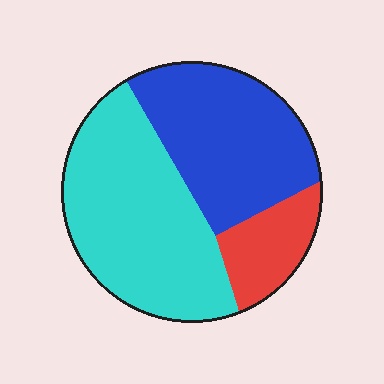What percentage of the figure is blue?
Blue covers about 40% of the figure.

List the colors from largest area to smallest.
From largest to smallest: cyan, blue, red.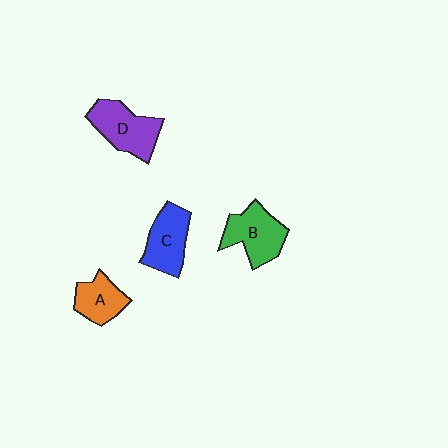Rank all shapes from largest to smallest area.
From largest to smallest: D (purple), B (green), C (blue), A (orange).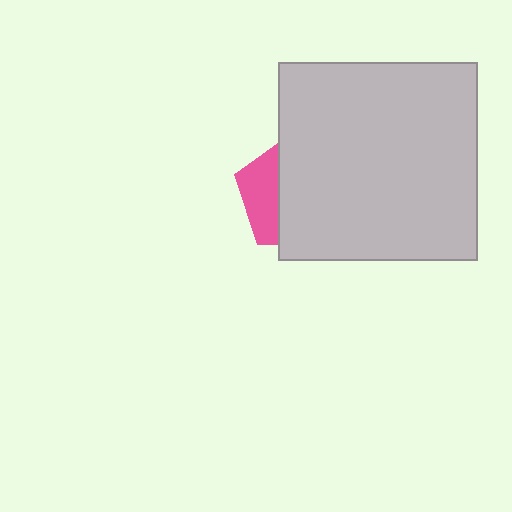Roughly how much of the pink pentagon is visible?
A small part of it is visible (roughly 31%).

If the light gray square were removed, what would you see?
You would see the complete pink pentagon.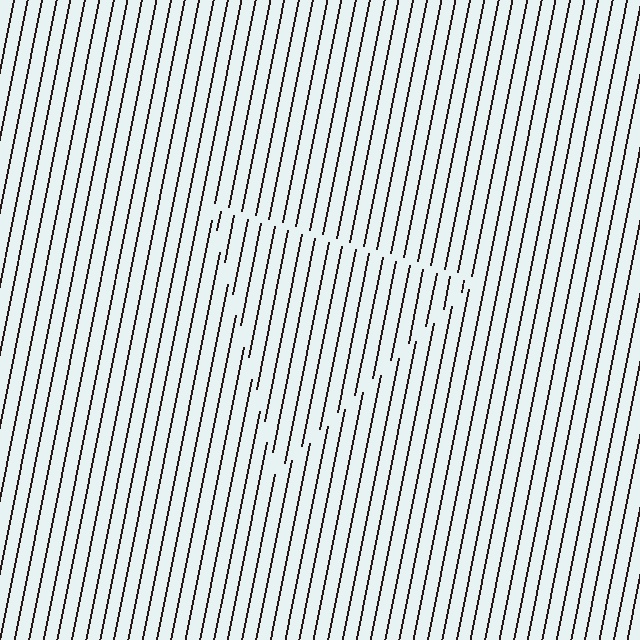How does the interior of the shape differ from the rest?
The interior of the shape contains the same grating, shifted by half a period — the contour is defined by the phase discontinuity where line-ends from the inner and outer gratings abut.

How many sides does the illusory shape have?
3 sides — the line-ends trace a triangle.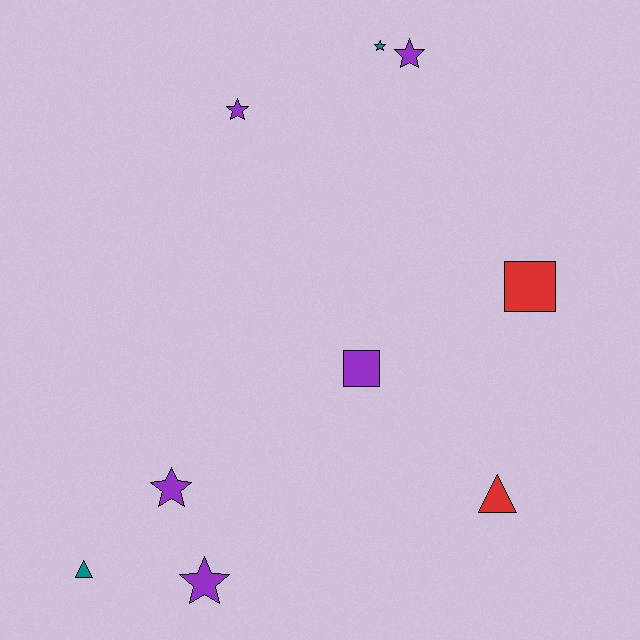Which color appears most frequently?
Purple, with 5 objects.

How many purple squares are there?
There is 1 purple square.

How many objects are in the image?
There are 9 objects.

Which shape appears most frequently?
Star, with 5 objects.